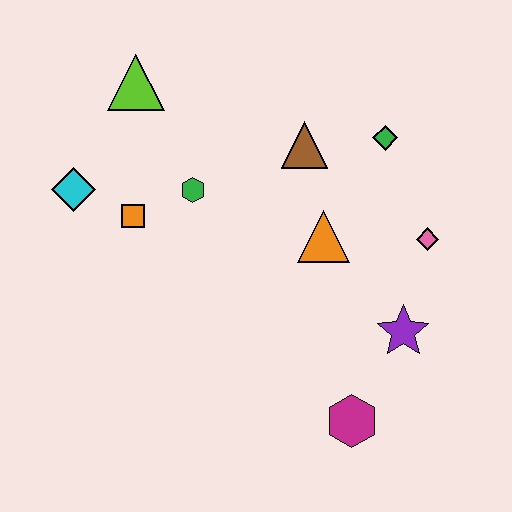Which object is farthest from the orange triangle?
The cyan diamond is farthest from the orange triangle.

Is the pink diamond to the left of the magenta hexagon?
No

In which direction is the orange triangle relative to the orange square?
The orange triangle is to the right of the orange square.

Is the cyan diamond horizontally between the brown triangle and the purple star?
No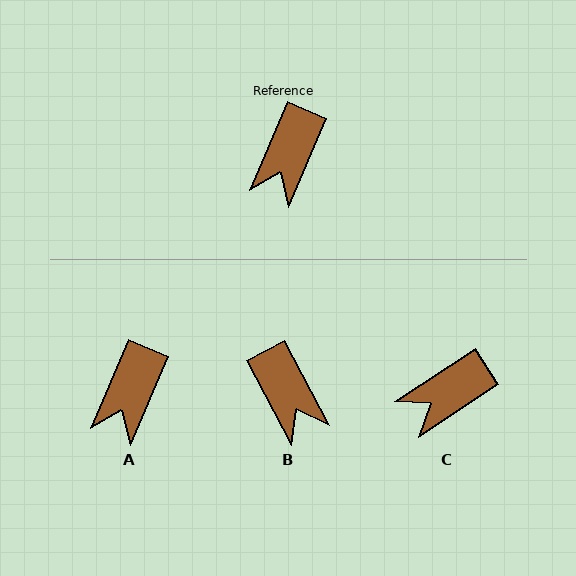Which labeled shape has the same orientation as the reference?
A.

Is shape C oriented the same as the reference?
No, it is off by about 34 degrees.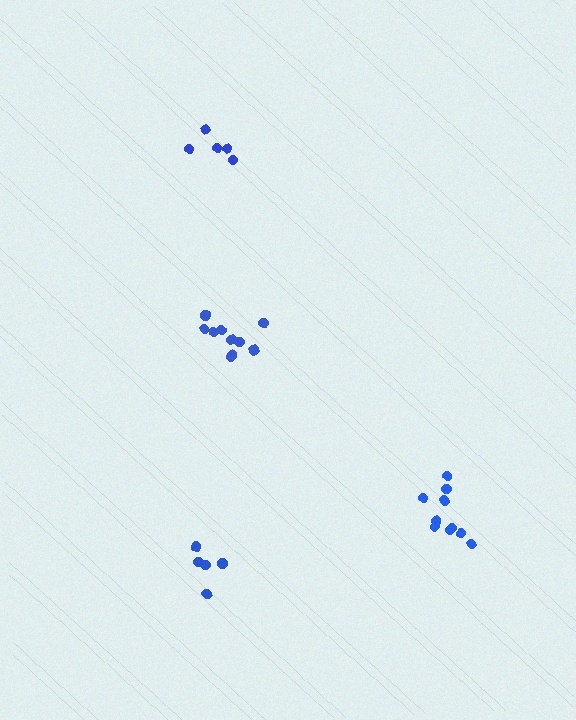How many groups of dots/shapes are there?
There are 4 groups.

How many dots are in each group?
Group 1: 10 dots, Group 2: 5 dots, Group 3: 5 dots, Group 4: 10 dots (30 total).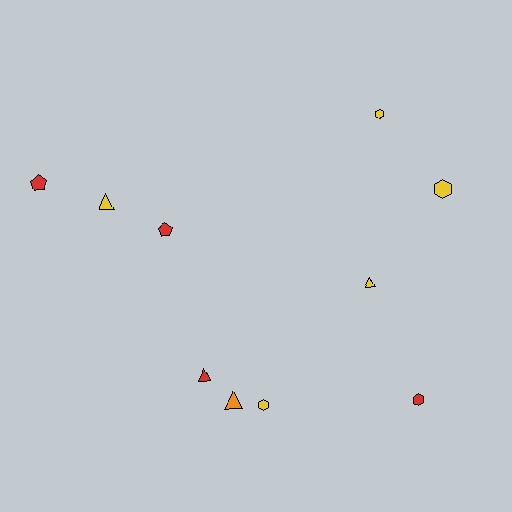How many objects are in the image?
There are 10 objects.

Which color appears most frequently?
Yellow, with 5 objects.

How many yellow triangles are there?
There are 2 yellow triangles.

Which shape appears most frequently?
Triangle, with 4 objects.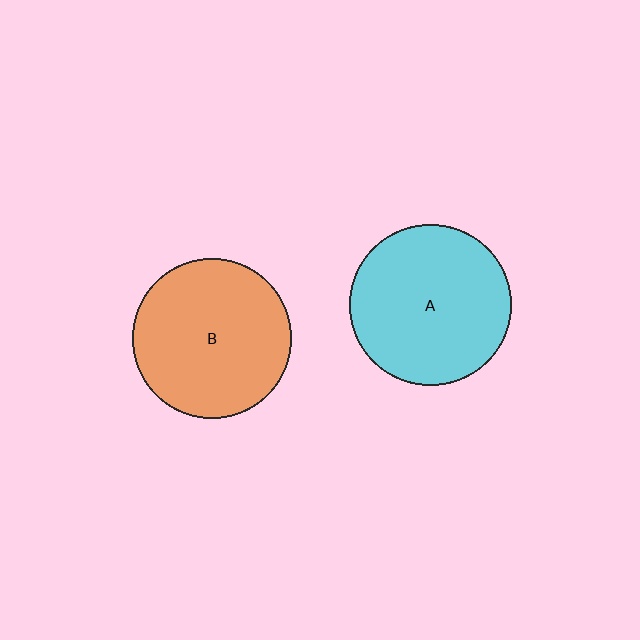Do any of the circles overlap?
No, none of the circles overlap.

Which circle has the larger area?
Circle A (cyan).